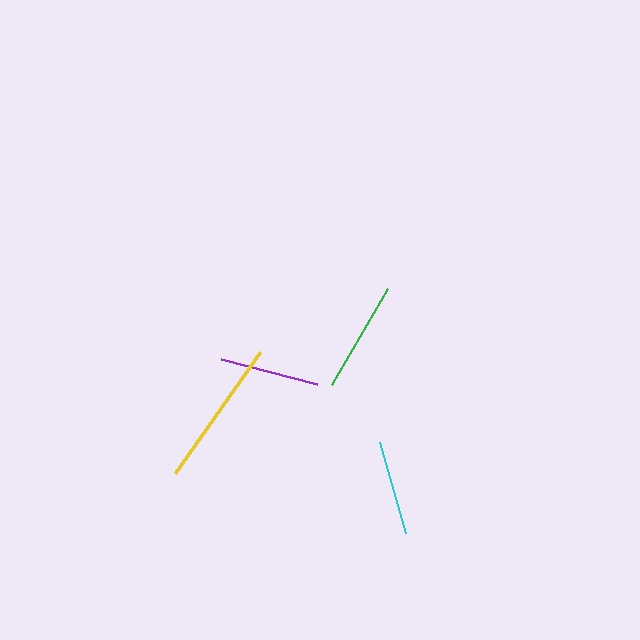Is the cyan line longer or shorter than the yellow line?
The yellow line is longer than the cyan line.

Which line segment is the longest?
The yellow line is the longest at approximately 148 pixels.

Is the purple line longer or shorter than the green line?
The green line is longer than the purple line.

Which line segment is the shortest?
The cyan line is the shortest at approximately 95 pixels.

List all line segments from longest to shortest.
From longest to shortest: yellow, green, purple, cyan.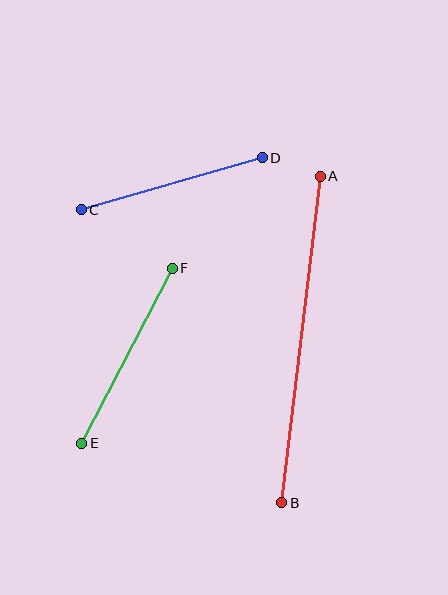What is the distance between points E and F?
The distance is approximately 197 pixels.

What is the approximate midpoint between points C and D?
The midpoint is at approximately (172, 184) pixels.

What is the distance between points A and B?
The distance is approximately 329 pixels.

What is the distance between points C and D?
The distance is approximately 188 pixels.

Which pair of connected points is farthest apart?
Points A and B are farthest apart.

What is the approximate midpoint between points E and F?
The midpoint is at approximately (127, 356) pixels.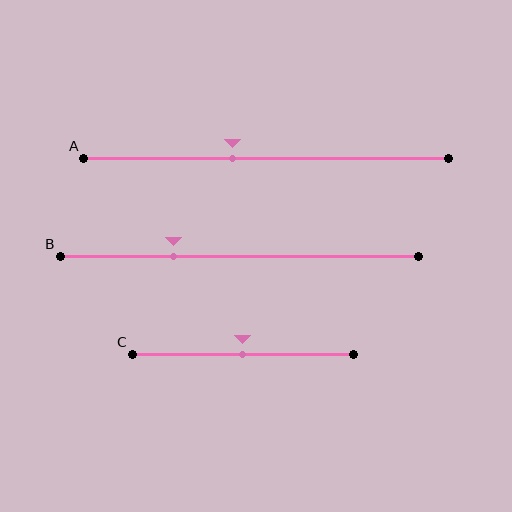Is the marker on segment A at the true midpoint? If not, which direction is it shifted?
No, the marker on segment A is shifted to the left by about 9% of the segment length.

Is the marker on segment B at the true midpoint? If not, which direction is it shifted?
No, the marker on segment B is shifted to the left by about 18% of the segment length.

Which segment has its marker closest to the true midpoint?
Segment C has its marker closest to the true midpoint.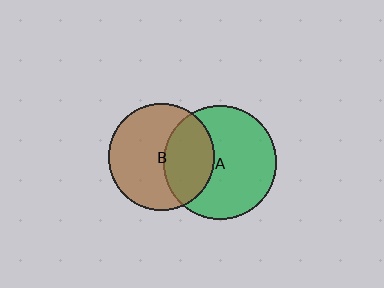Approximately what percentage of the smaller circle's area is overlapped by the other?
Approximately 40%.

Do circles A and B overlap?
Yes.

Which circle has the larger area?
Circle A (green).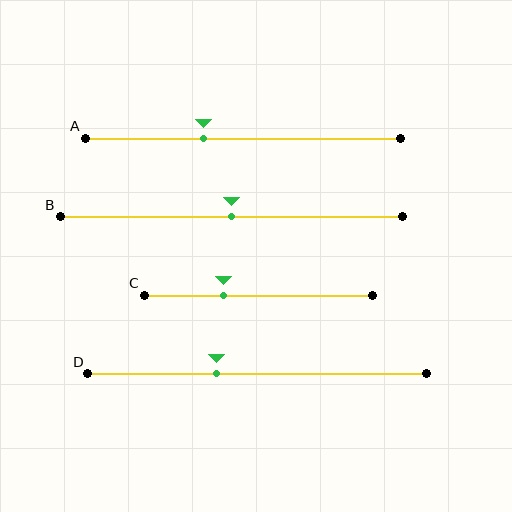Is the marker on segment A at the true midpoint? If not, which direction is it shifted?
No, the marker on segment A is shifted to the left by about 13% of the segment length.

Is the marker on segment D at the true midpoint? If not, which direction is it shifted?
No, the marker on segment D is shifted to the left by about 12% of the segment length.